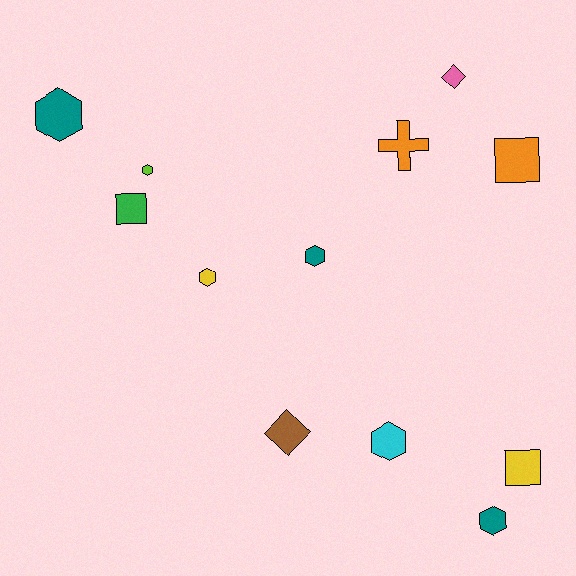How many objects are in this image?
There are 12 objects.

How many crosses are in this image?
There is 1 cross.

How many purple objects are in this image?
There are no purple objects.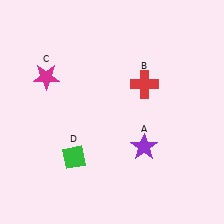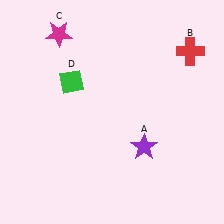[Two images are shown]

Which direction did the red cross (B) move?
The red cross (B) moved right.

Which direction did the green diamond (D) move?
The green diamond (D) moved up.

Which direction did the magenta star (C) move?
The magenta star (C) moved up.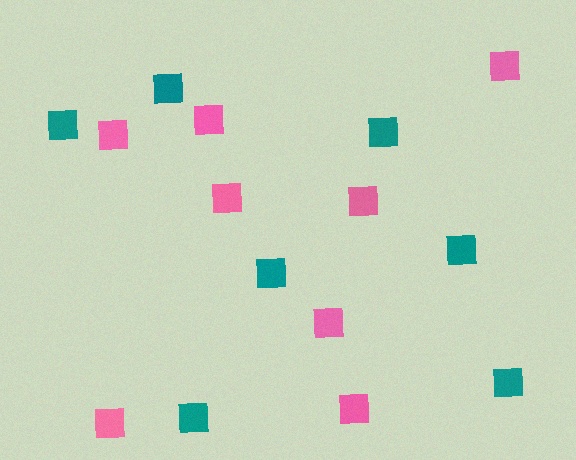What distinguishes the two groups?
There are 2 groups: one group of teal squares (7) and one group of pink squares (8).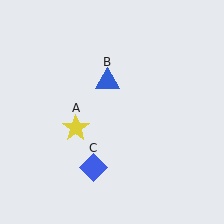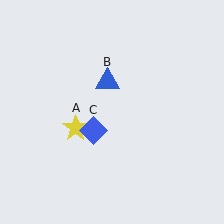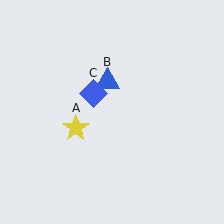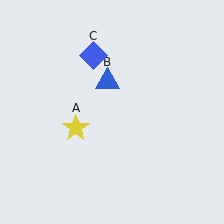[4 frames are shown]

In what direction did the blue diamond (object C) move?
The blue diamond (object C) moved up.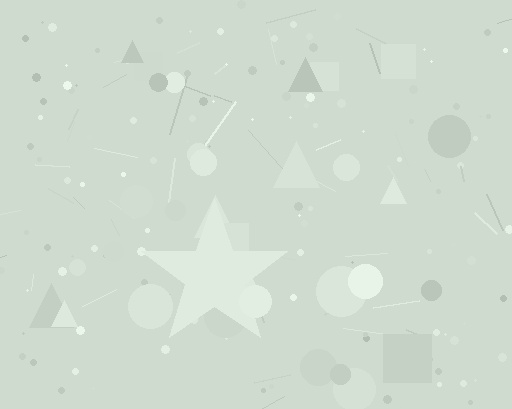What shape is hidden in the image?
A star is hidden in the image.